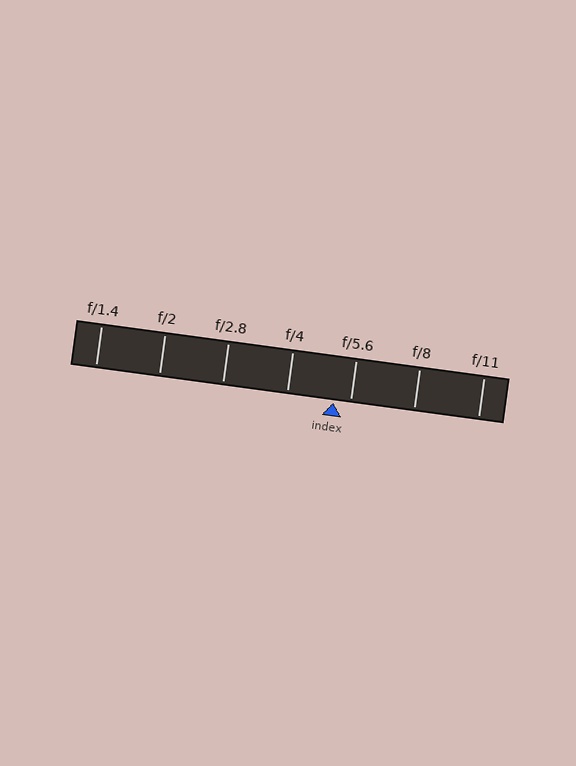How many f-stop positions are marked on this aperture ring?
There are 7 f-stop positions marked.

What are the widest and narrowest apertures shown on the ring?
The widest aperture shown is f/1.4 and the narrowest is f/11.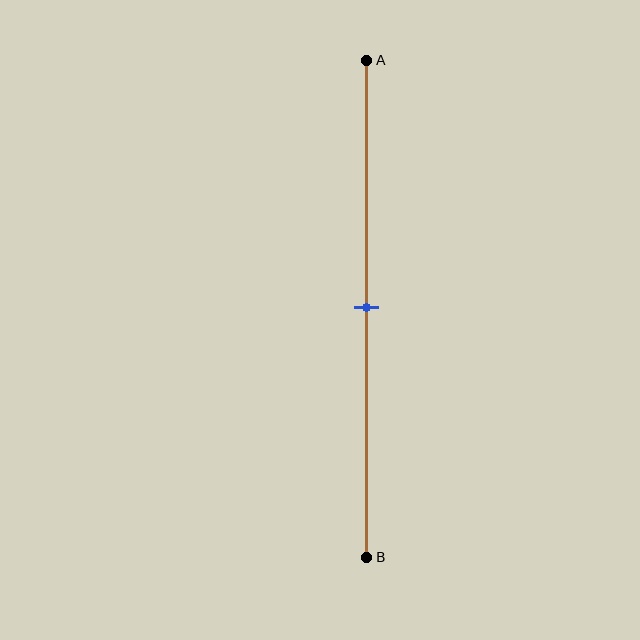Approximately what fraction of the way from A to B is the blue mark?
The blue mark is approximately 50% of the way from A to B.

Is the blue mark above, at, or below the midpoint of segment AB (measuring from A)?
The blue mark is approximately at the midpoint of segment AB.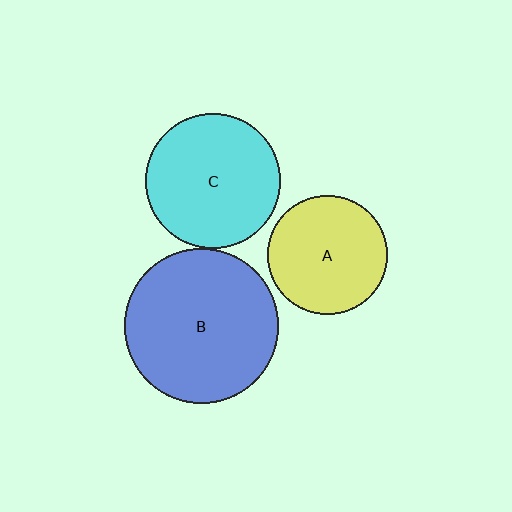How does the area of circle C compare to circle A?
Approximately 1.3 times.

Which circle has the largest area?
Circle B (blue).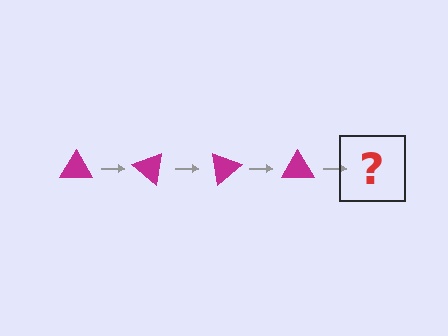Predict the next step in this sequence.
The next step is a magenta triangle rotated 160 degrees.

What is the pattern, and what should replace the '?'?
The pattern is that the triangle rotates 40 degrees each step. The '?' should be a magenta triangle rotated 160 degrees.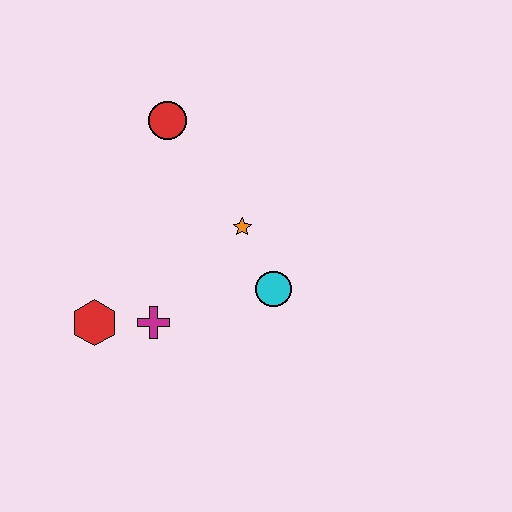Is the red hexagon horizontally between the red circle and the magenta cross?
No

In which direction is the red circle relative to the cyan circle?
The red circle is above the cyan circle.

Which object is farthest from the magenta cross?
The red circle is farthest from the magenta cross.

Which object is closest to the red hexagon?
The magenta cross is closest to the red hexagon.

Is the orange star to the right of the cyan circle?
No